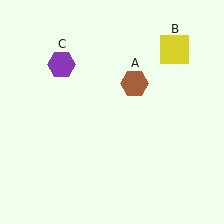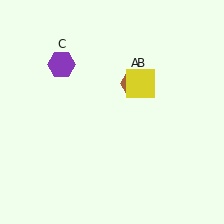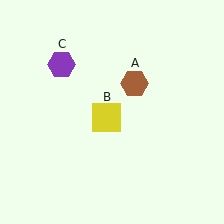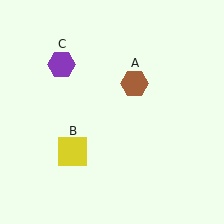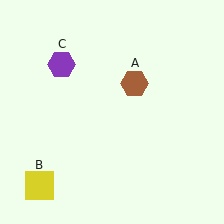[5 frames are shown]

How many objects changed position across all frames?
1 object changed position: yellow square (object B).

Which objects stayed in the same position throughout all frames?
Brown hexagon (object A) and purple hexagon (object C) remained stationary.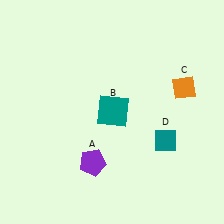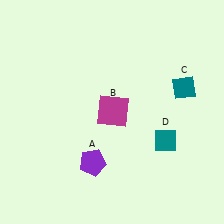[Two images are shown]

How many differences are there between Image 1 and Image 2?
There are 2 differences between the two images.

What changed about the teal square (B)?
In Image 1, B is teal. In Image 2, it changed to magenta.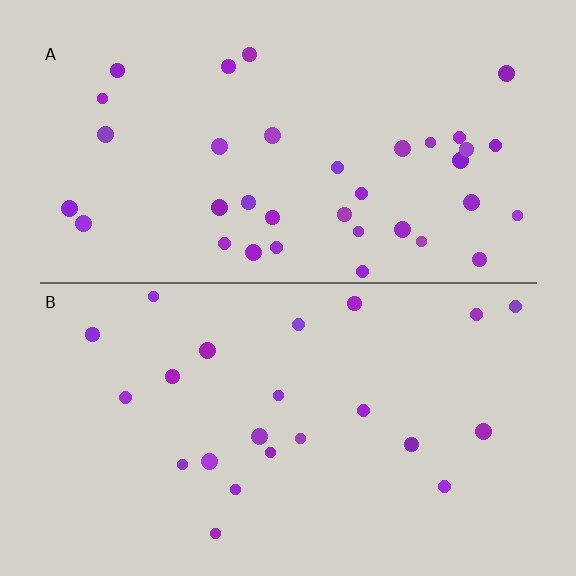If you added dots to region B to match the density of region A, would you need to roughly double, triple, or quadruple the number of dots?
Approximately double.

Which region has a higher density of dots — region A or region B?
A (the top).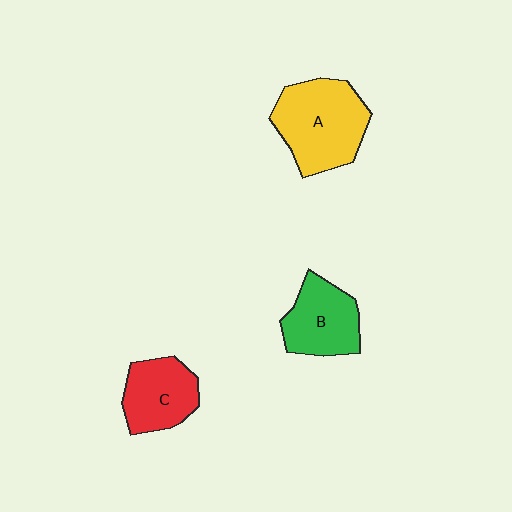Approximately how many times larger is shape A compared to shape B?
Approximately 1.4 times.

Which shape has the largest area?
Shape A (yellow).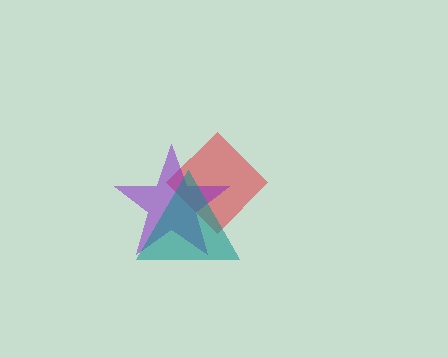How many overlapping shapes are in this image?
There are 3 overlapping shapes in the image.